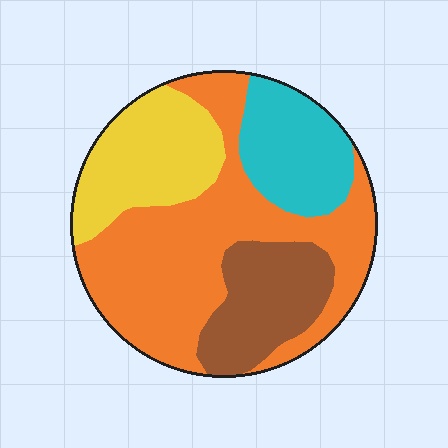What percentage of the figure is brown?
Brown takes up about one sixth (1/6) of the figure.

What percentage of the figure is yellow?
Yellow takes up about one fifth (1/5) of the figure.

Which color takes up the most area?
Orange, at roughly 45%.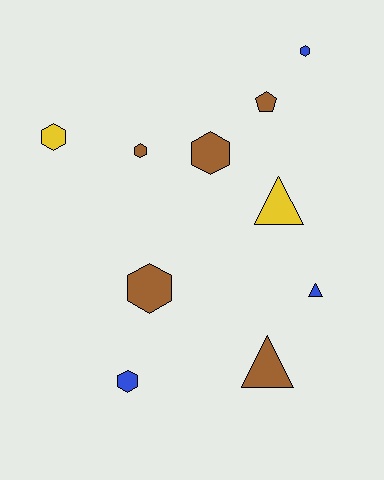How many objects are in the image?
There are 10 objects.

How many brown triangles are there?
There is 1 brown triangle.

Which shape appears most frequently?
Hexagon, with 6 objects.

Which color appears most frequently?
Brown, with 5 objects.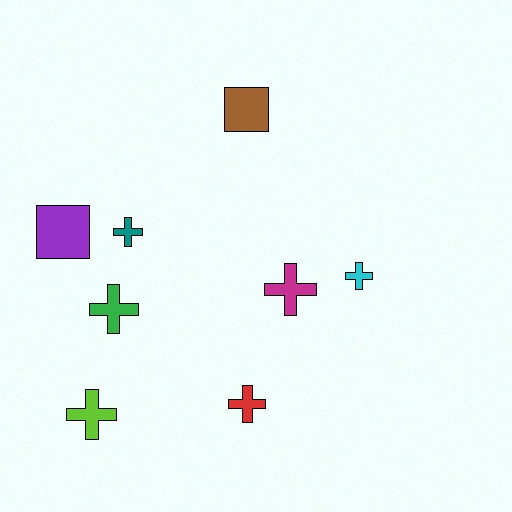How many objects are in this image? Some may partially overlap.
There are 8 objects.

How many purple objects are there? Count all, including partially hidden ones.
There is 1 purple object.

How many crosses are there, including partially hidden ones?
There are 6 crosses.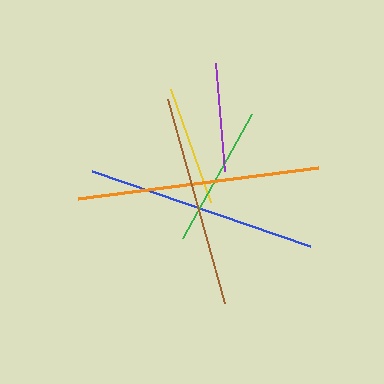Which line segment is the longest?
The orange line is the longest at approximately 242 pixels.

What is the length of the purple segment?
The purple segment is approximately 108 pixels long.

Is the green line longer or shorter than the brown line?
The brown line is longer than the green line.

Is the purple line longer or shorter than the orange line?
The orange line is longer than the purple line.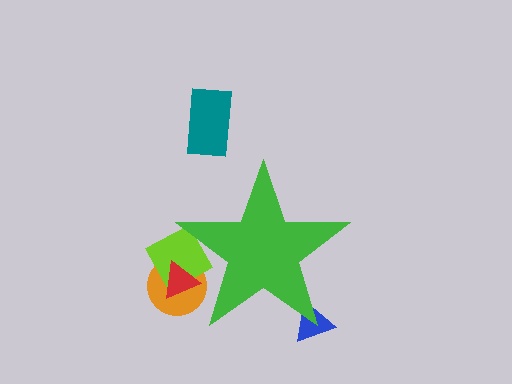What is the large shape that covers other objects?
A green star.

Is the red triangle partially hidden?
Yes, the red triangle is partially hidden behind the green star.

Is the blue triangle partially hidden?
Yes, the blue triangle is partially hidden behind the green star.